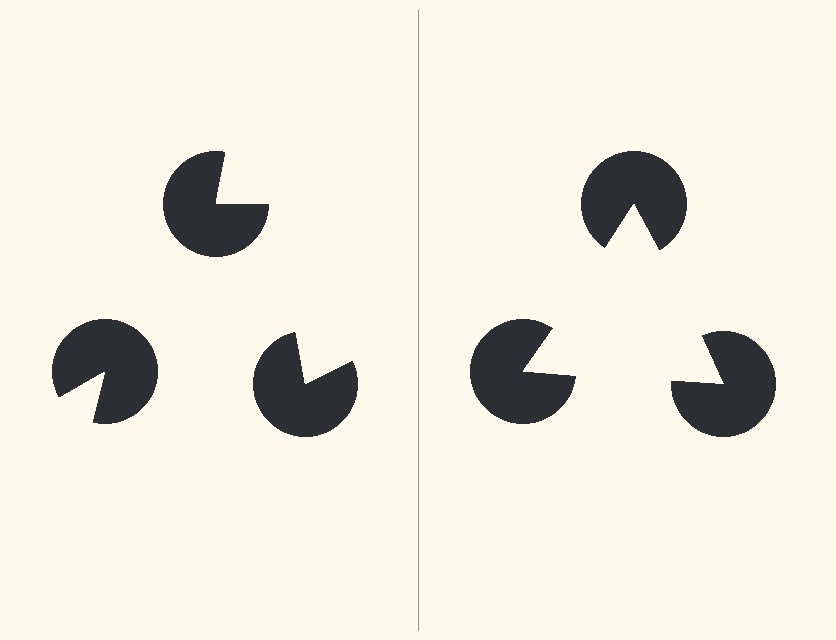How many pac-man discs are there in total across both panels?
6 — 3 on each side.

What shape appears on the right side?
An illusory triangle.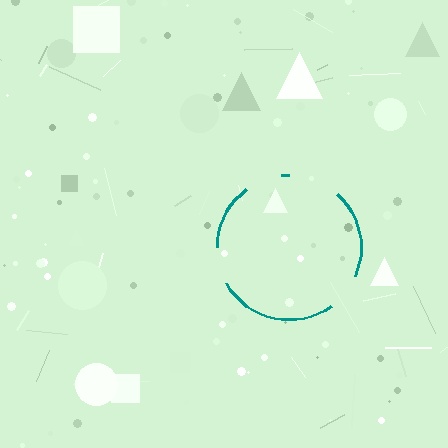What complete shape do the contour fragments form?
The contour fragments form a circle.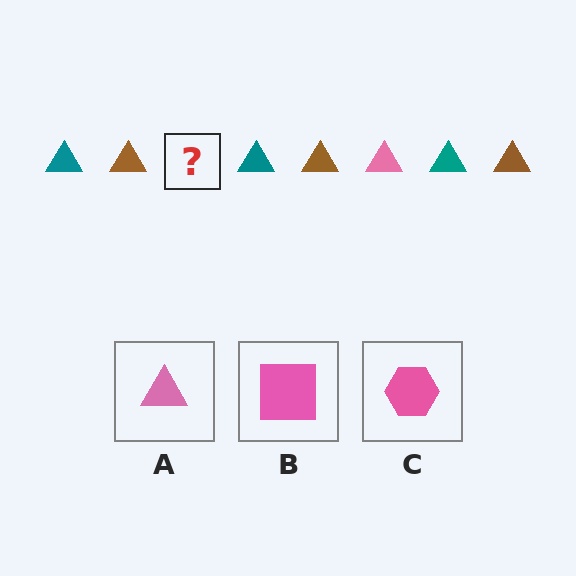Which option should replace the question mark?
Option A.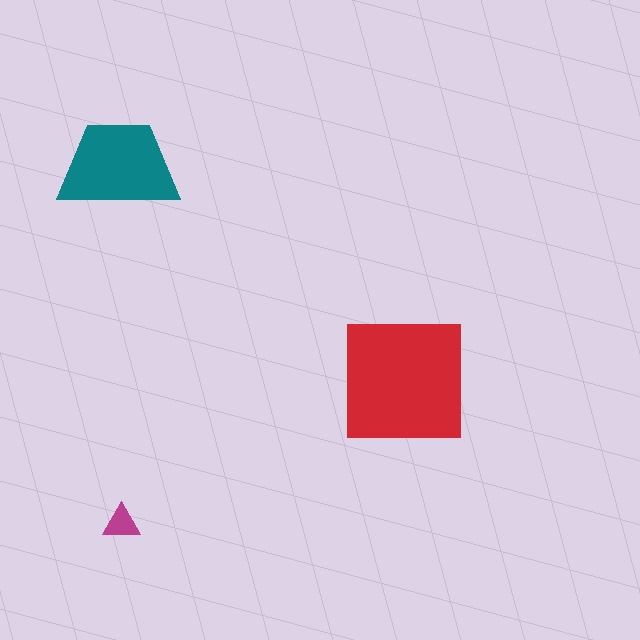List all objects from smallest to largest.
The magenta triangle, the teal trapezoid, the red square.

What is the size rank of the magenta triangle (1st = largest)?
3rd.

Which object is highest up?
The teal trapezoid is topmost.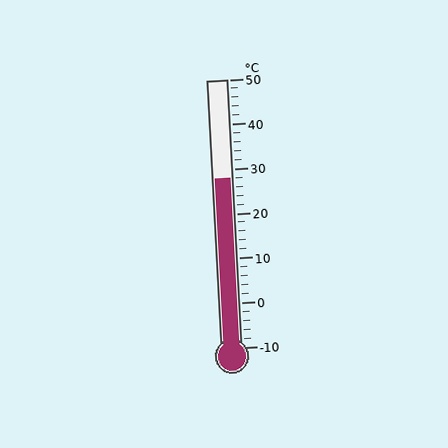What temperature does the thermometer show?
The thermometer shows approximately 28°C.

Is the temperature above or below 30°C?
The temperature is below 30°C.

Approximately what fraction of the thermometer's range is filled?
The thermometer is filled to approximately 65% of its range.